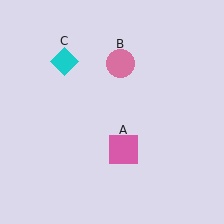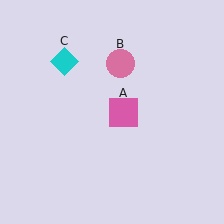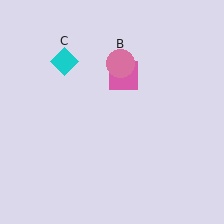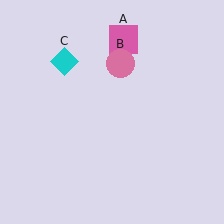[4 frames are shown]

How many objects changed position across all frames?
1 object changed position: pink square (object A).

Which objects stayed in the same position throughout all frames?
Pink circle (object B) and cyan diamond (object C) remained stationary.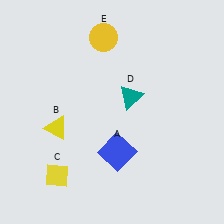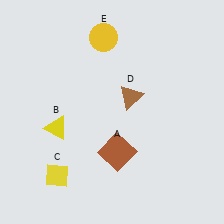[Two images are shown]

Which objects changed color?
A changed from blue to brown. D changed from teal to brown.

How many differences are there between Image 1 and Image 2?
There are 2 differences between the two images.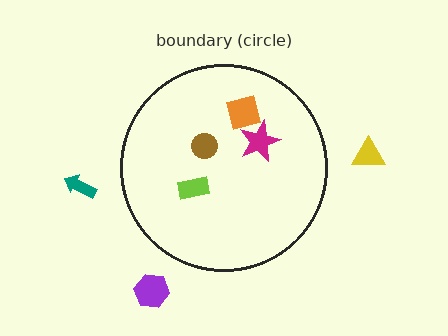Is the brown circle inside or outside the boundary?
Inside.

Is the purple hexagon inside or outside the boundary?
Outside.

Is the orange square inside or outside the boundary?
Inside.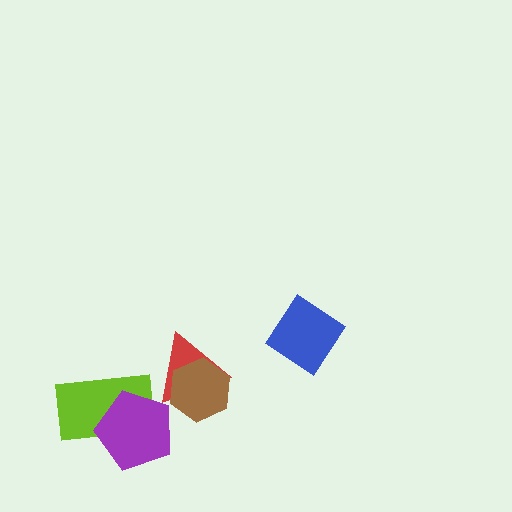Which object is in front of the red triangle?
The brown hexagon is in front of the red triangle.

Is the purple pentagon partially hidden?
No, no other shape covers it.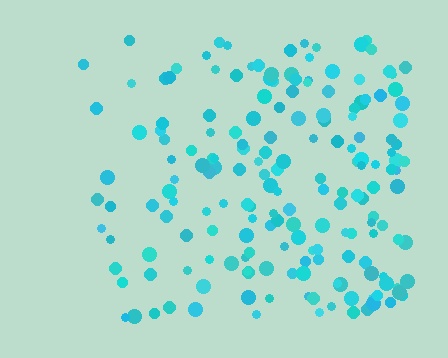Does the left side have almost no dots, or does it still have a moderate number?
Still a moderate number, just noticeably fewer than the right.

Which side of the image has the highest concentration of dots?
The right.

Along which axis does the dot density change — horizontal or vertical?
Horizontal.